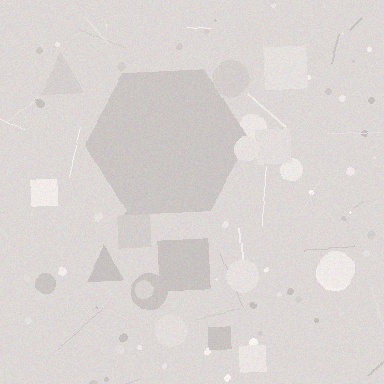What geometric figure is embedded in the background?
A hexagon is embedded in the background.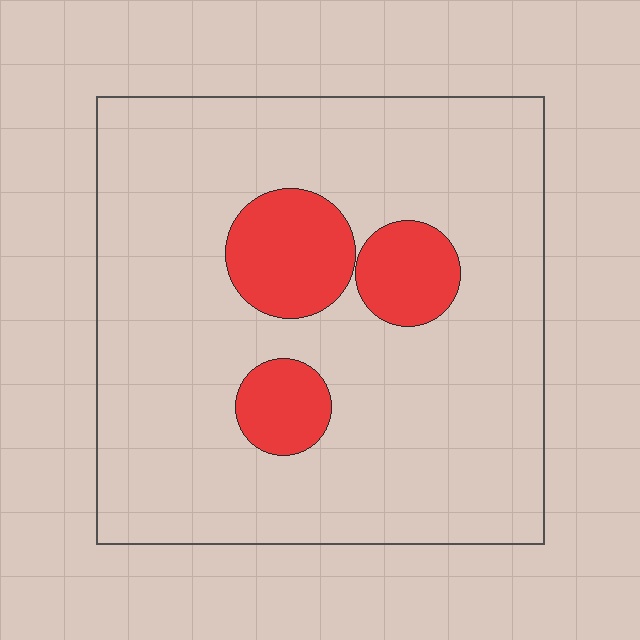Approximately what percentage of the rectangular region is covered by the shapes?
Approximately 15%.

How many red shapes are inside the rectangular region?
3.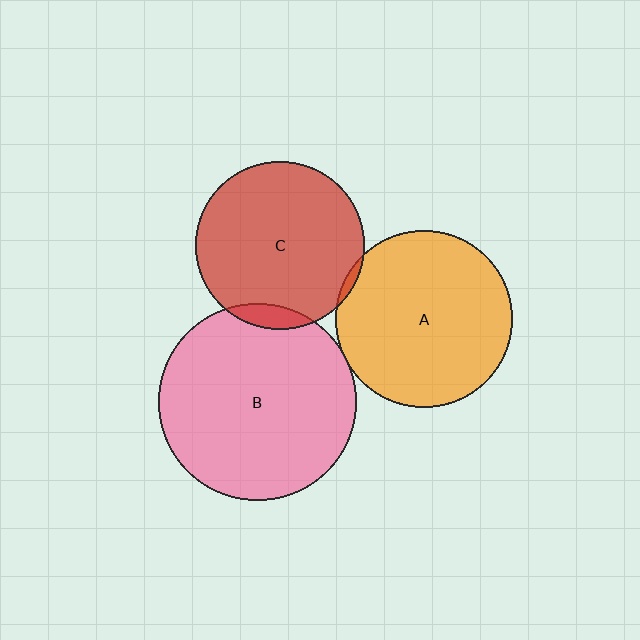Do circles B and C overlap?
Yes.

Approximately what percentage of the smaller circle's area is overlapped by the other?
Approximately 5%.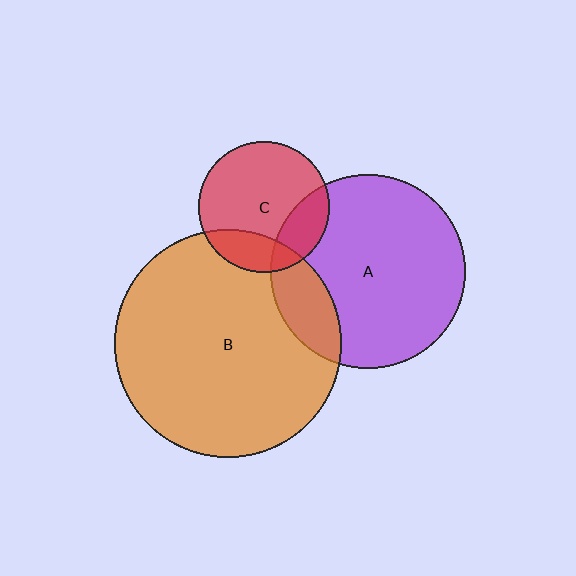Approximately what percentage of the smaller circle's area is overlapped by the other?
Approximately 15%.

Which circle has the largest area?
Circle B (orange).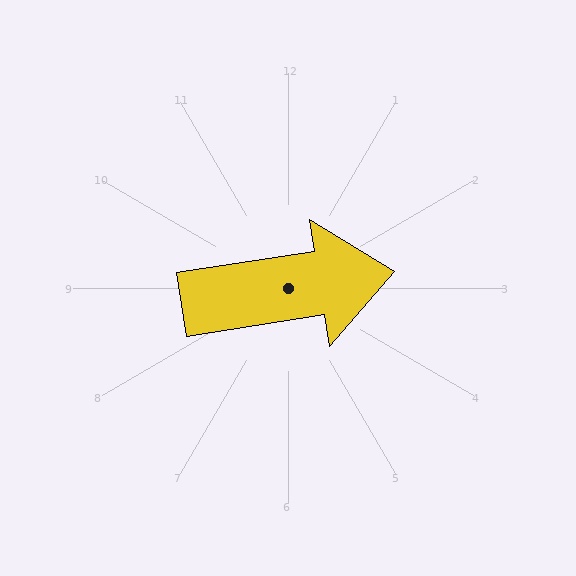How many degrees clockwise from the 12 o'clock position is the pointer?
Approximately 81 degrees.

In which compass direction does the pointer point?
East.